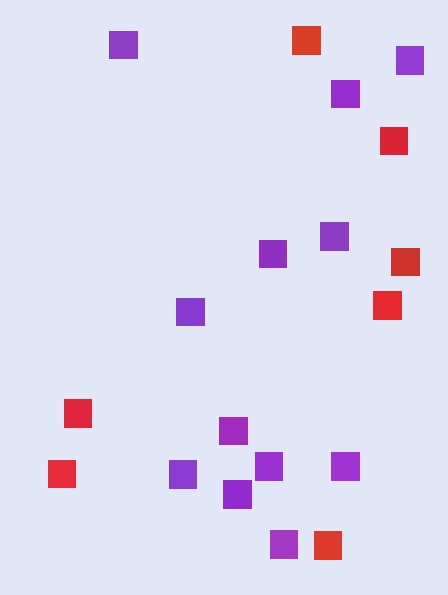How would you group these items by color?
There are 2 groups: one group of red squares (7) and one group of purple squares (12).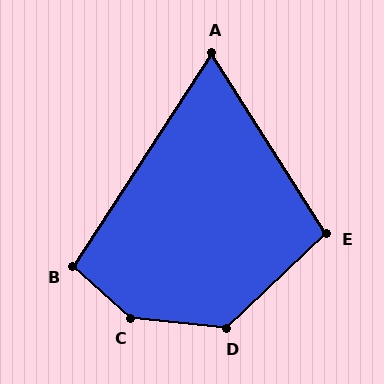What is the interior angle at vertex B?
Approximately 99 degrees (obtuse).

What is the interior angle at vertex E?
Approximately 101 degrees (obtuse).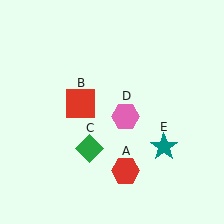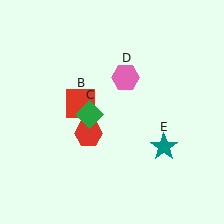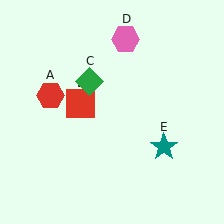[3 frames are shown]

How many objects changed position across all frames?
3 objects changed position: red hexagon (object A), green diamond (object C), pink hexagon (object D).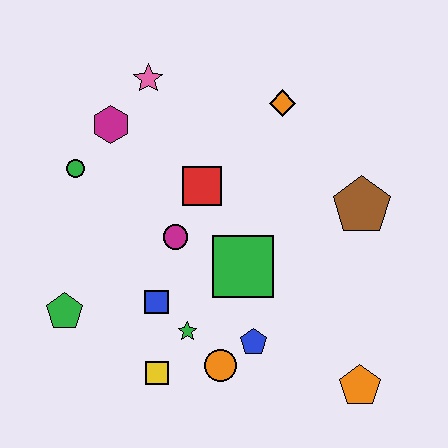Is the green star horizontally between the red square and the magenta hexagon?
Yes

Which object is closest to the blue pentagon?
The orange circle is closest to the blue pentagon.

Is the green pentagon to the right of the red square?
No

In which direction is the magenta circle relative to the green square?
The magenta circle is to the left of the green square.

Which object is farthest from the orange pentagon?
The pink star is farthest from the orange pentagon.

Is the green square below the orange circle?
No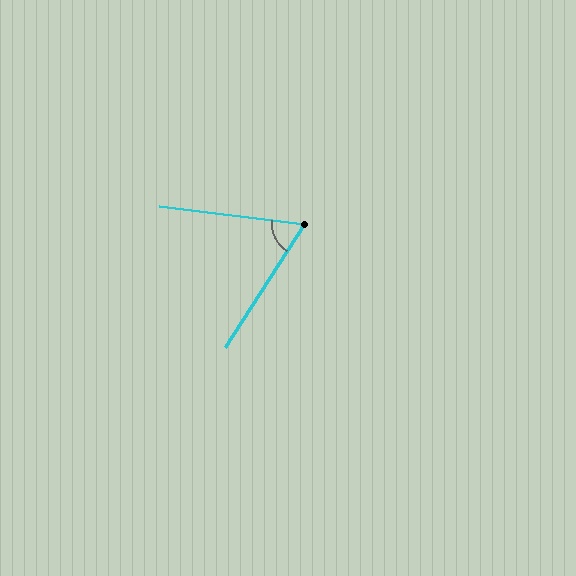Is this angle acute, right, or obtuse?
It is acute.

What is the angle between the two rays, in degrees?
Approximately 65 degrees.